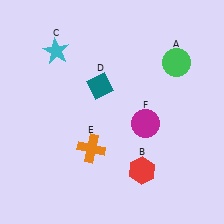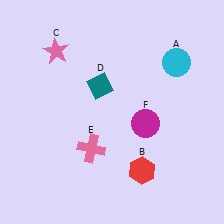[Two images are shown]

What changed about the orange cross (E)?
In Image 1, E is orange. In Image 2, it changed to pink.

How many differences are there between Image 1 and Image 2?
There are 3 differences between the two images.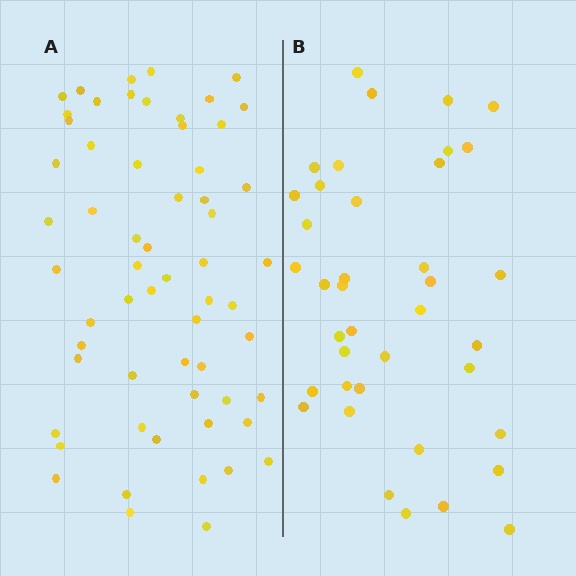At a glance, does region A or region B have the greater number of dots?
Region A (the left region) has more dots.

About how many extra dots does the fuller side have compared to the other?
Region A has approximately 20 more dots than region B.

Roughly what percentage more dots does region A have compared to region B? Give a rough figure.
About 55% more.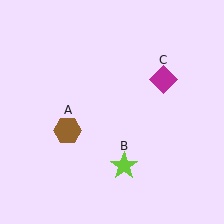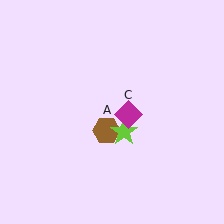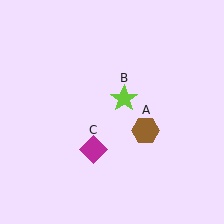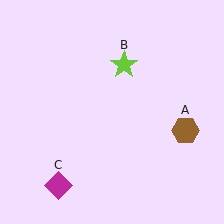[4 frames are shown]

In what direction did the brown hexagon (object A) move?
The brown hexagon (object A) moved right.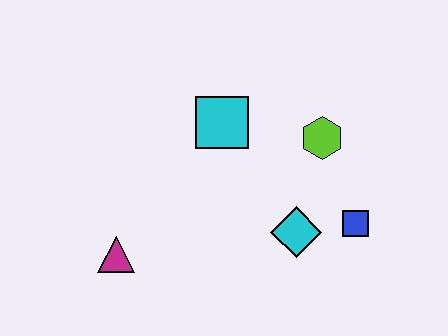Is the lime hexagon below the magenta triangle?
No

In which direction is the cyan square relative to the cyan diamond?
The cyan square is above the cyan diamond.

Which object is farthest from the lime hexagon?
The magenta triangle is farthest from the lime hexagon.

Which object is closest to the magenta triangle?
The cyan square is closest to the magenta triangle.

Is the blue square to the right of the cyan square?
Yes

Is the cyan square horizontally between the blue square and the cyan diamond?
No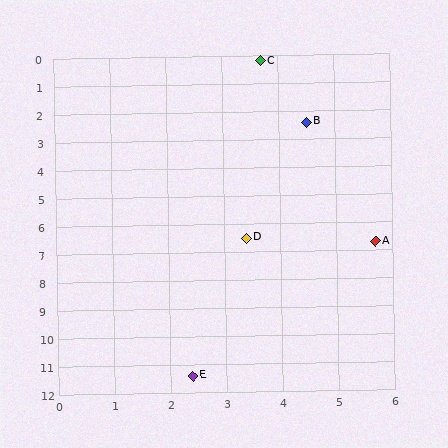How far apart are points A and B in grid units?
Points A and B are about 4.5 grid units apart.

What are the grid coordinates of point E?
Point E is at approximately (2.4, 11.4).